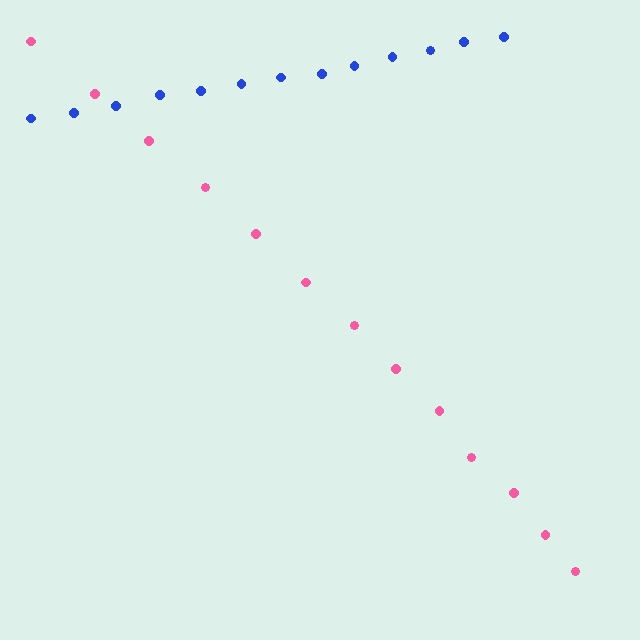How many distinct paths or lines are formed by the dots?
There are 2 distinct paths.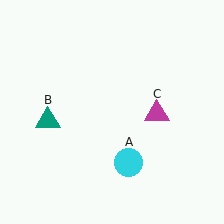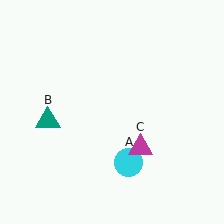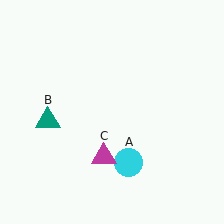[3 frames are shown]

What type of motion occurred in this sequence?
The magenta triangle (object C) rotated clockwise around the center of the scene.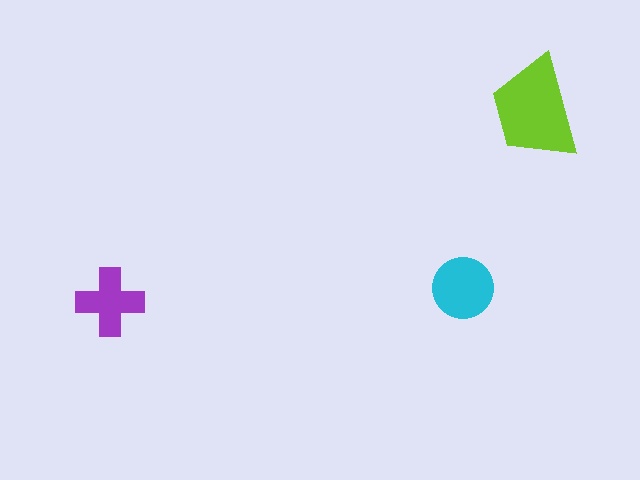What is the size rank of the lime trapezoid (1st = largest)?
1st.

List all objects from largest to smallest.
The lime trapezoid, the cyan circle, the purple cross.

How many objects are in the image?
There are 3 objects in the image.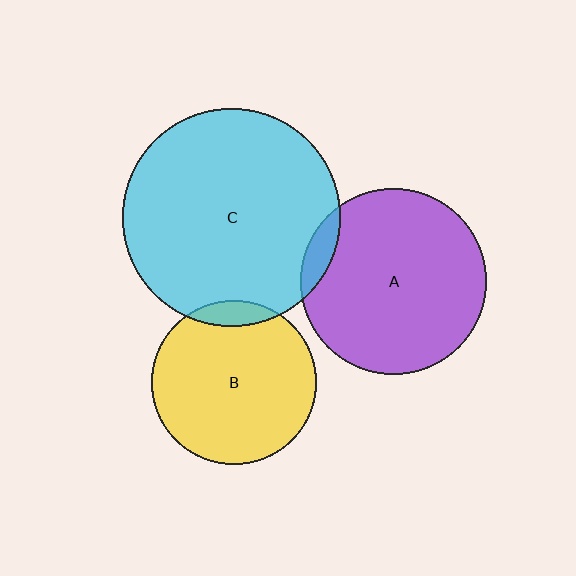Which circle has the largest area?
Circle C (cyan).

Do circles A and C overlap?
Yes.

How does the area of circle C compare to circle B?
Approximately 1.8 times.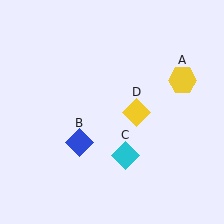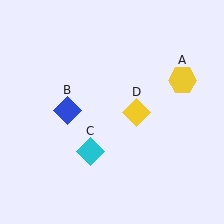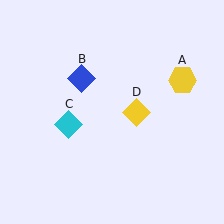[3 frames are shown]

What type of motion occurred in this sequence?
The blue diamond (object B), cyan diamond (object C) rotated clockwise around the center of the scene.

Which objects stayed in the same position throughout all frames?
Yellow hexagon (object A) and yellow diamond (object D) remained stationary.